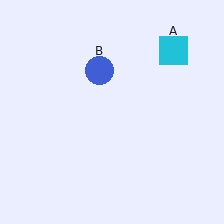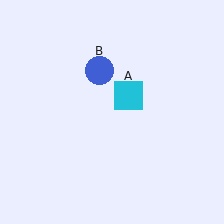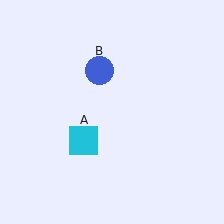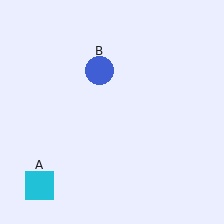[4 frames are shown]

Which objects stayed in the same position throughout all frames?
Blue circle (object B) remained stationary.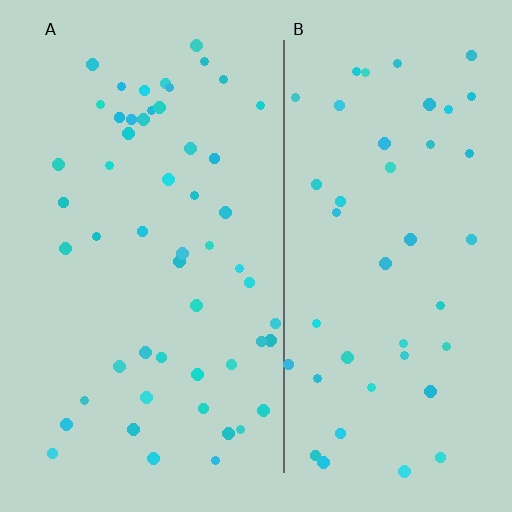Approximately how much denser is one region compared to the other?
Approximately 1.2× — region A over region B.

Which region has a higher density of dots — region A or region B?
A (the left).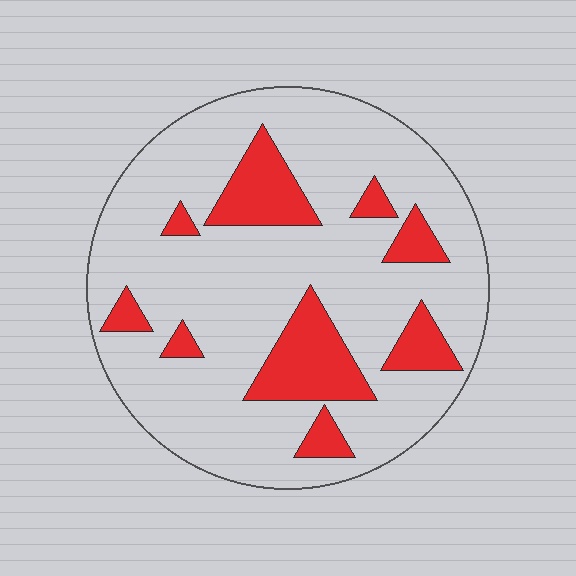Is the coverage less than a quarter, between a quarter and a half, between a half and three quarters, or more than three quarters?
Less than a quarter.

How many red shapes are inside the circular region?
9.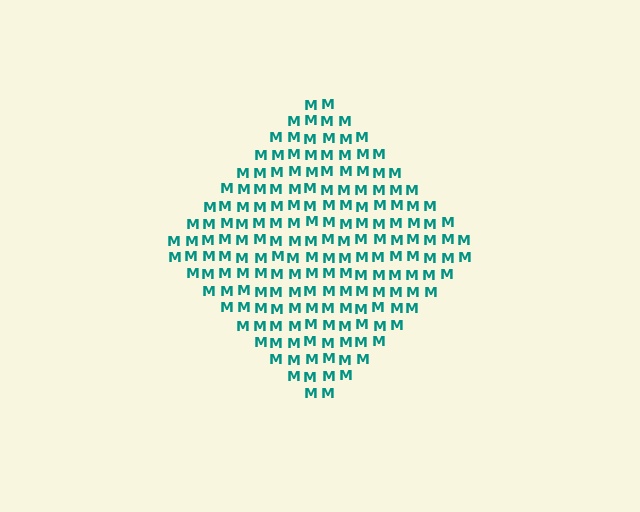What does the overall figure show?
The overall figure shows a diamond.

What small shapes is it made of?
It is made of small letter M's.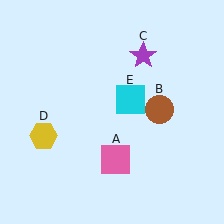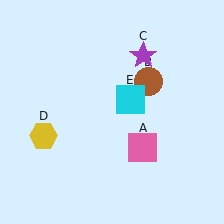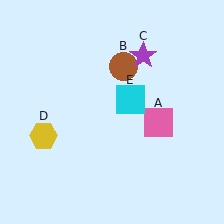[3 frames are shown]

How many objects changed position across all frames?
2 objects changed position: pink square (object A), brown circle (object B).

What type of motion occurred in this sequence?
The pink square (object A), brown circle (object B) rotated counterclockwise around the center of the scene.